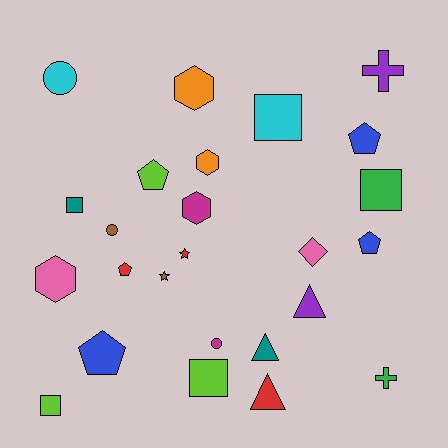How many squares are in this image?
There are 5 squares.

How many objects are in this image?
There are 25 objects.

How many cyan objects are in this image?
There are 2 cyan objects.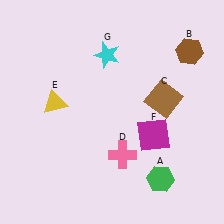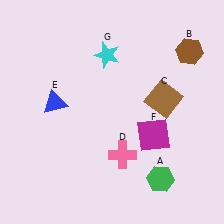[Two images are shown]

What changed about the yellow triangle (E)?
In Image 1, E is yellow. In Image 2, it changed to blue.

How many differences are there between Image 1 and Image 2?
There is 1 difference between the two images.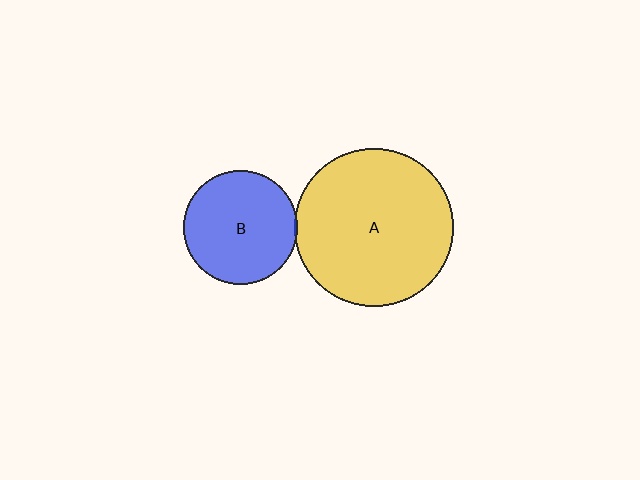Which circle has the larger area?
Circle A (yellow).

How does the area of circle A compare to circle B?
Approximately 2.0 times.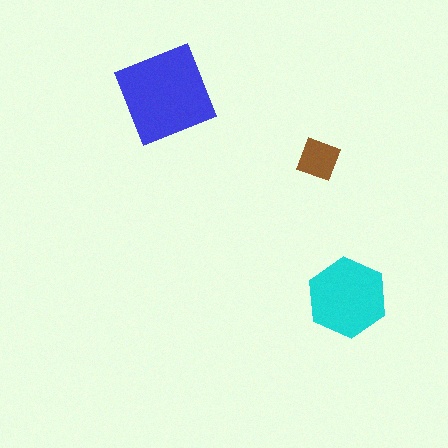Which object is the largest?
The blue diamond.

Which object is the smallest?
The brown square.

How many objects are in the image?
There are 3 objects in the image.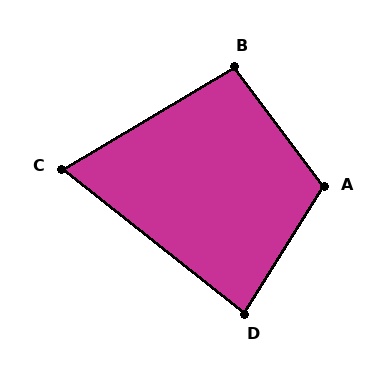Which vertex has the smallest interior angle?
C, at approximately 69 degrees.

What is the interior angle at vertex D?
Approximately 84 degrees (acute).